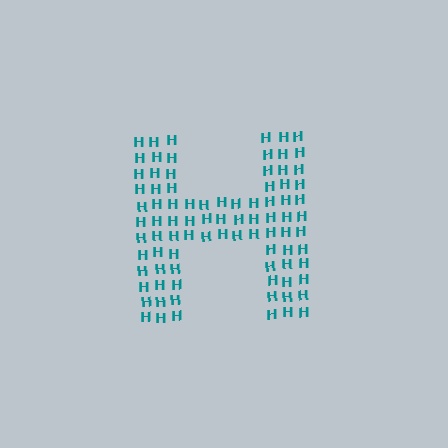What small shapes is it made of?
It is made of small letter H's.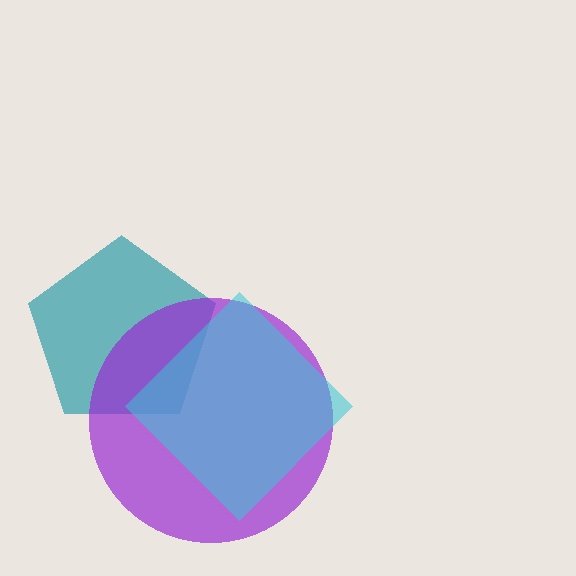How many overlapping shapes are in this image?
There are 3 overlapping shapes in the image.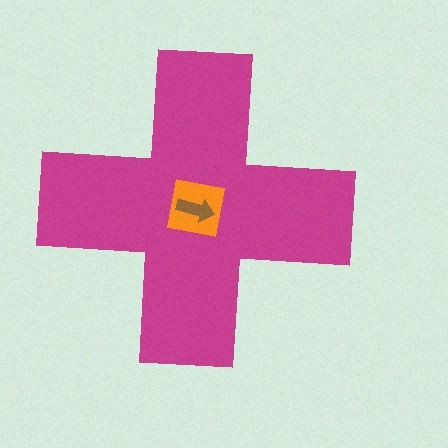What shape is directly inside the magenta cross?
The orange square.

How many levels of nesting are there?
3.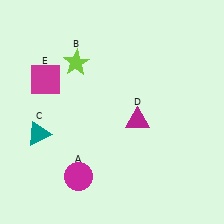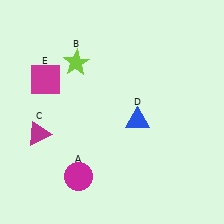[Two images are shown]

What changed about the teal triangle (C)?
In Image 1, C is teal. In Image 2, it changed to magenta.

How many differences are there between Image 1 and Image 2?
There are 2 differences between the two images.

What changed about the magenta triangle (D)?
In Image 1, D is magenta. In Image 2, it changed to blue.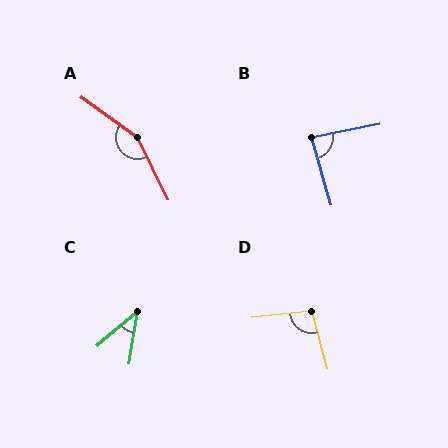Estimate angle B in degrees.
Approximately 85 degrees.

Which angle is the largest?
A, at approximately 152 degrees.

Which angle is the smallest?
C, at approximately 40 degrees.